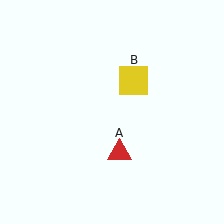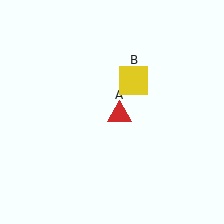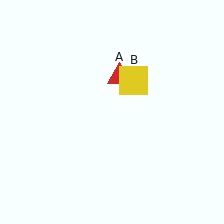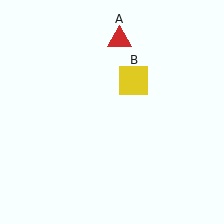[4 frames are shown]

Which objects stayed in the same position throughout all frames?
Yellow square (object B) remained stationary.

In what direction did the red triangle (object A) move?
The red triangle (object A) moved up.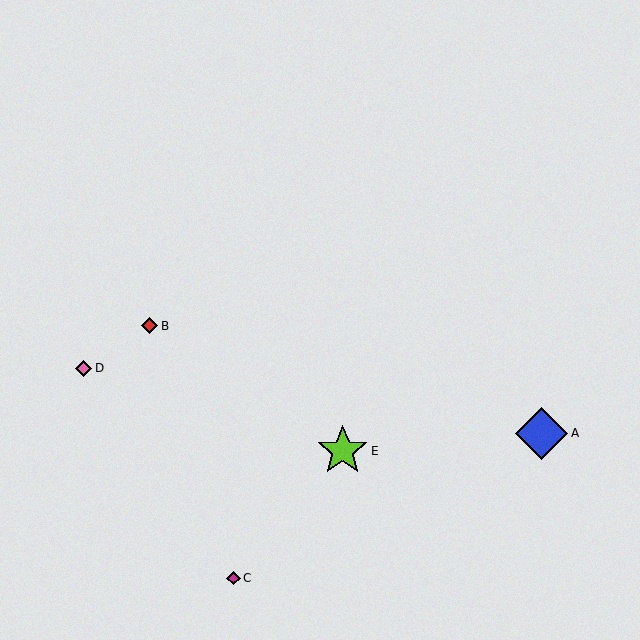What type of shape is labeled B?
Shape B is a red diamond.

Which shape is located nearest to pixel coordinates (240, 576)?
The magenta diamond (labeled C) at (234, 578) is nearest to that location.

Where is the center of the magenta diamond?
The center of the magenta diamond is at (234, 578).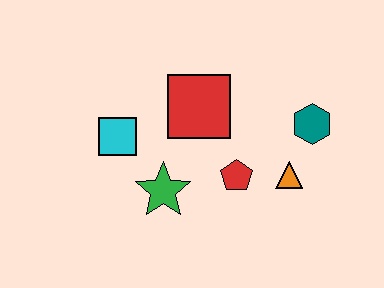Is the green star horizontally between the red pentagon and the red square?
No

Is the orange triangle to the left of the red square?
No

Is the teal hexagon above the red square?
No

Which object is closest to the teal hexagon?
The orange triangle is closest to the teal hexagon.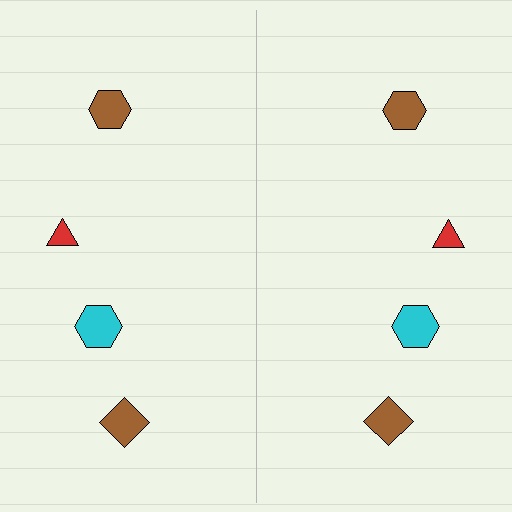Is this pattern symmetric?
Yes, this pattern has bilateral (reflection) symmetry.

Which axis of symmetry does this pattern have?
The pattern has a vertical axis of symmetry running through the center of the image.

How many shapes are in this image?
There are 8 shapes in this image.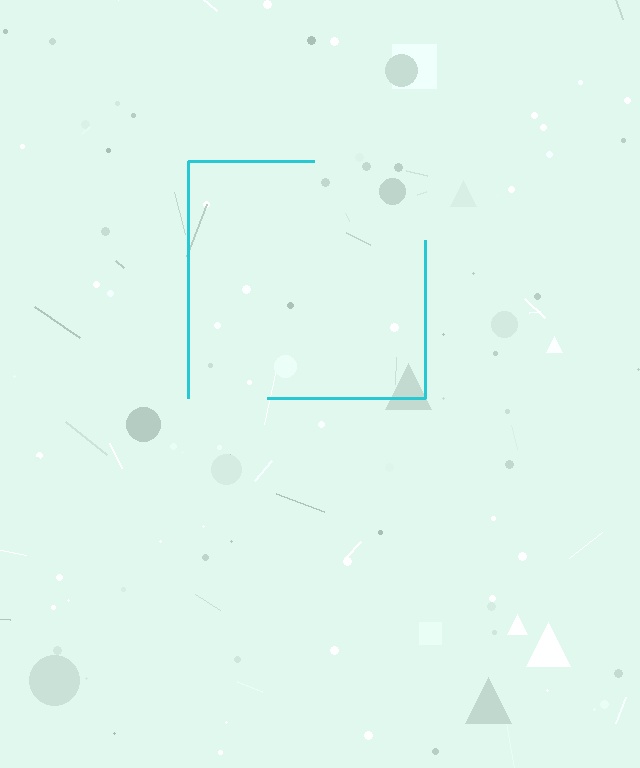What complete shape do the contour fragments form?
The contour fragments form a square.